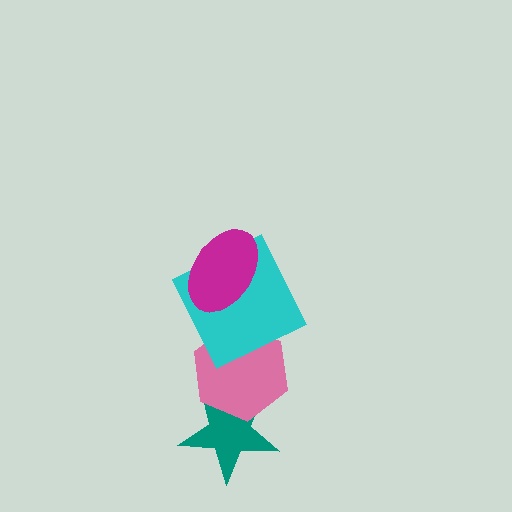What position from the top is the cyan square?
The cyan square is 2nd from the top.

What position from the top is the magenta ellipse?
The magenta ellipse is 1st from the top.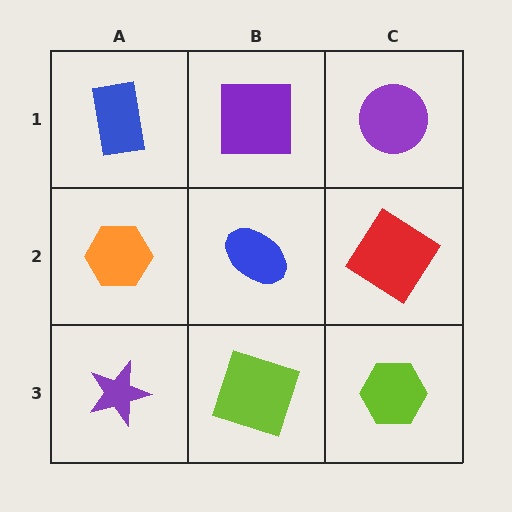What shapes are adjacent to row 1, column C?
A red diamond (row 2, column C), a purple square (row 1, column B).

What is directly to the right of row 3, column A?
A lime square.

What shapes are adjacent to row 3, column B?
A blue ellipse (row 2, column B), a purple star (row 3, column A), a lime hexagon (row 3, column C).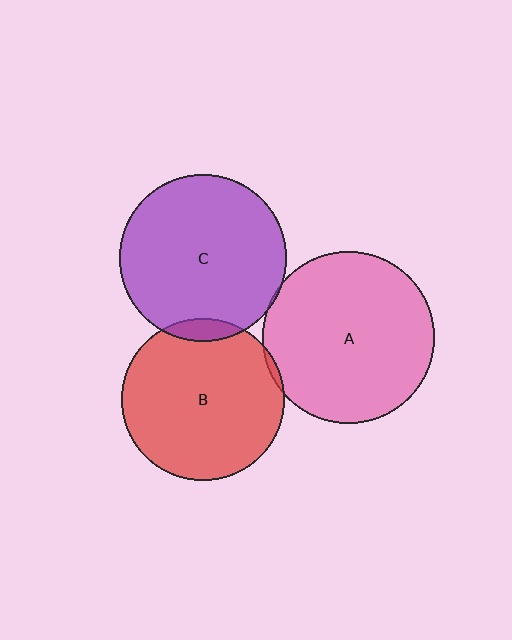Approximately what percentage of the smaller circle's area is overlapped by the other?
Approximately 5%.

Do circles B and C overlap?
Yes.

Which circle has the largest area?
Circle A (pink).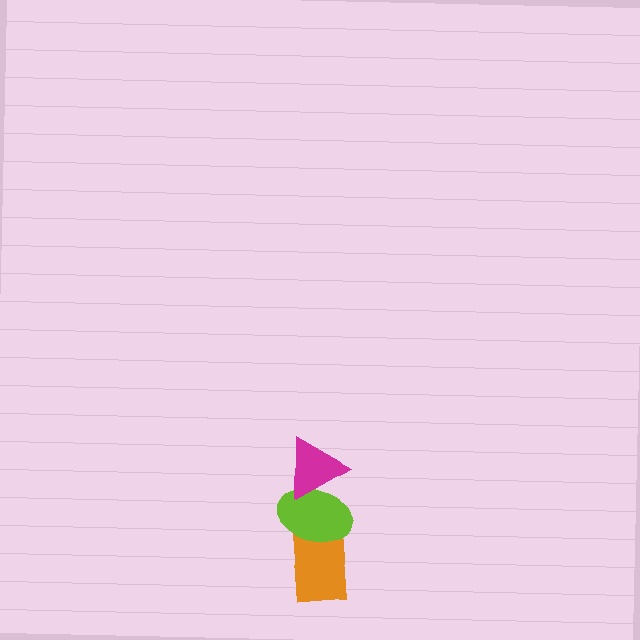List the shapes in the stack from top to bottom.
From top to bottom: the magenta triangle, the lime ellipse, the orange rectangle.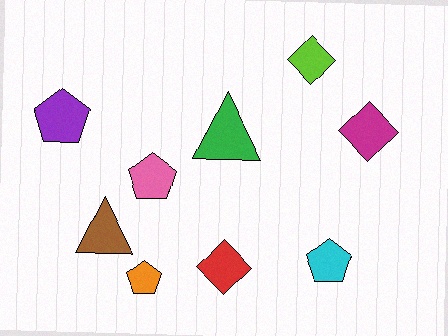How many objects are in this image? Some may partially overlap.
There are 9 objects.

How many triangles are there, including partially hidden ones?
There are 2 triangles.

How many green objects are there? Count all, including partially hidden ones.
There is 1 green object.